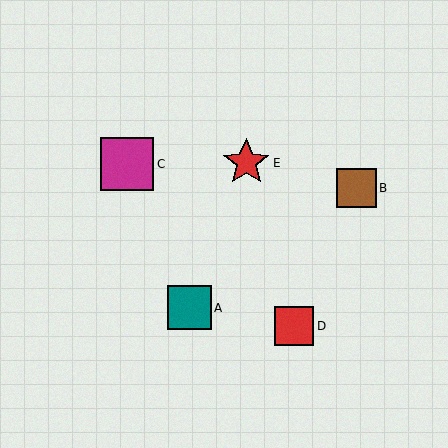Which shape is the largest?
The magenta square (labeled C) is the largest.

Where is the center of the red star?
The center of the red star is at (246, 163).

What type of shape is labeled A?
Shape A is a teal square.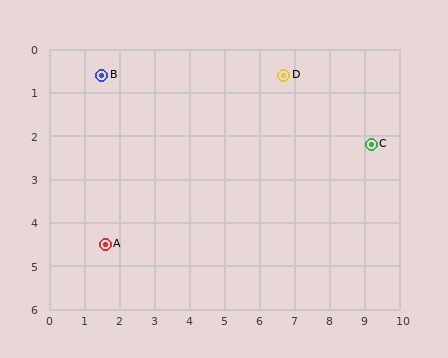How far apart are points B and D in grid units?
Points B and D are about 5.2 grid units apart.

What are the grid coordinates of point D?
Point D is at approximately (6.7, 0.6).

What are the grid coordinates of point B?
Point B is at approximately (1.5, 0.6).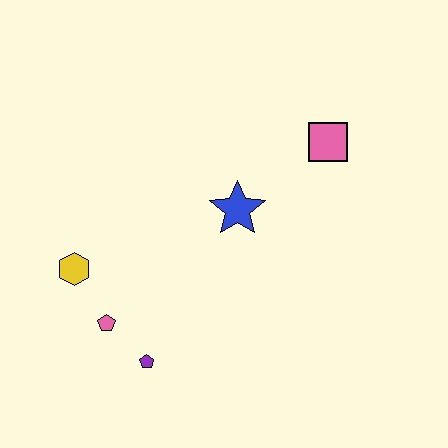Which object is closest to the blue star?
The pink square is closest to the blue star.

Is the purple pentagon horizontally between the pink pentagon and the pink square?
Yes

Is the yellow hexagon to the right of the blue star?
No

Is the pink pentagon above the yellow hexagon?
No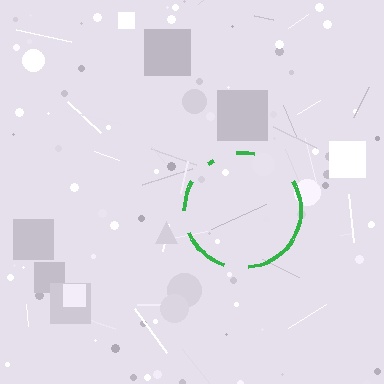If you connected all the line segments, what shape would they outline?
They would outline a circle.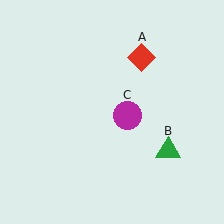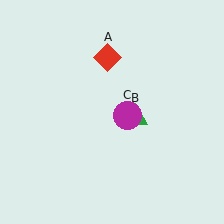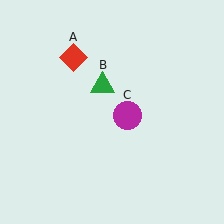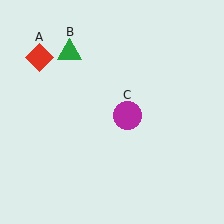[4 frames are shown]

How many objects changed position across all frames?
2 objects changed position: red diamond (object A), green triangle (object B).